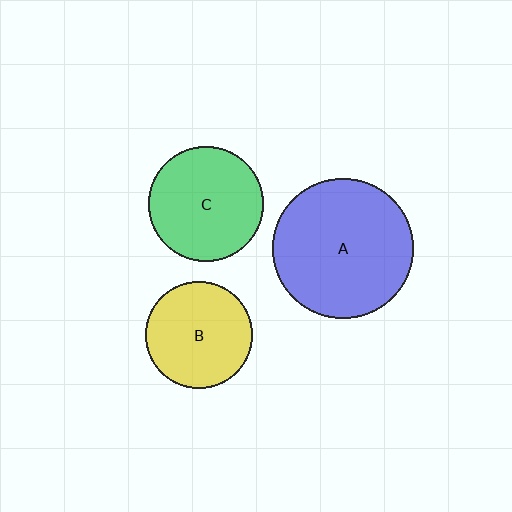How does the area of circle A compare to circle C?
Approximately 1.5 times.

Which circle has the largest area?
Circle A (blue).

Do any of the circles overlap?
No, none of the circles overlap.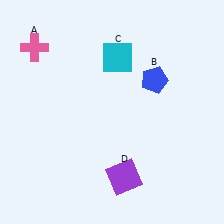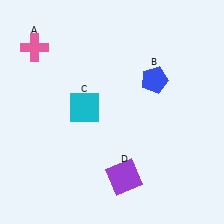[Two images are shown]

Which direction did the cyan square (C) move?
The cyan square (C) moved down.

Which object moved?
The cyan square (C) moved down.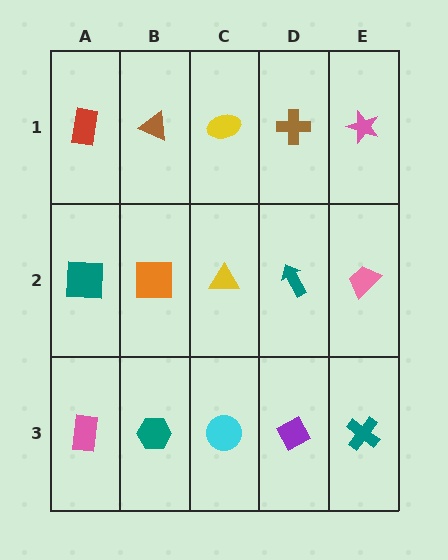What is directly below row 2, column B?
A teal hexagon.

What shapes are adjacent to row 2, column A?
A red rectangle (row 1, column A), a pink rectangle (row 3, column A), an orange square (row 2, column B).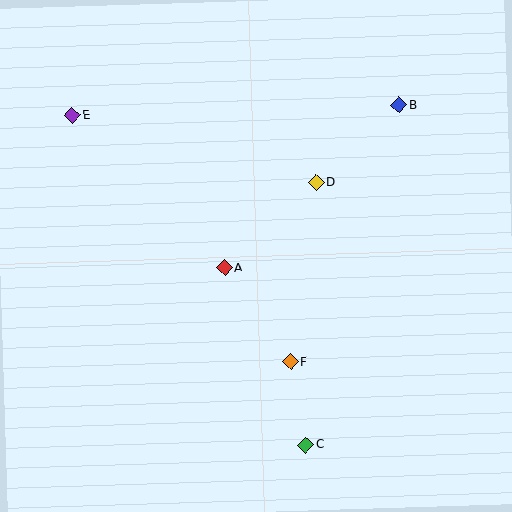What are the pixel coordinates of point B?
Point B is at (399, 105).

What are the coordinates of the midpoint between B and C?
The midpoint between B and C is at (352, 275).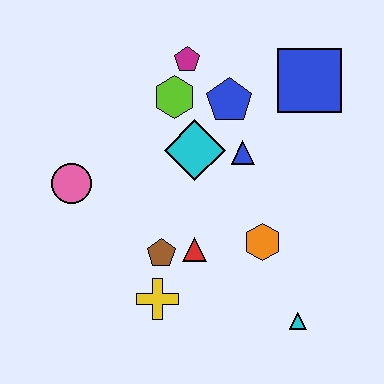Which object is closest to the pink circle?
The brown pentagon is closest to the pink circle.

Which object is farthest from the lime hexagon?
The cyan triangle is farthest from the lime hexagon.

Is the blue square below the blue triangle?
No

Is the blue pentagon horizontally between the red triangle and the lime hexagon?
No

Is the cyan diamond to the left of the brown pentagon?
No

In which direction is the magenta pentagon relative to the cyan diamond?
The magenta pentagon is above the cyan diamond.